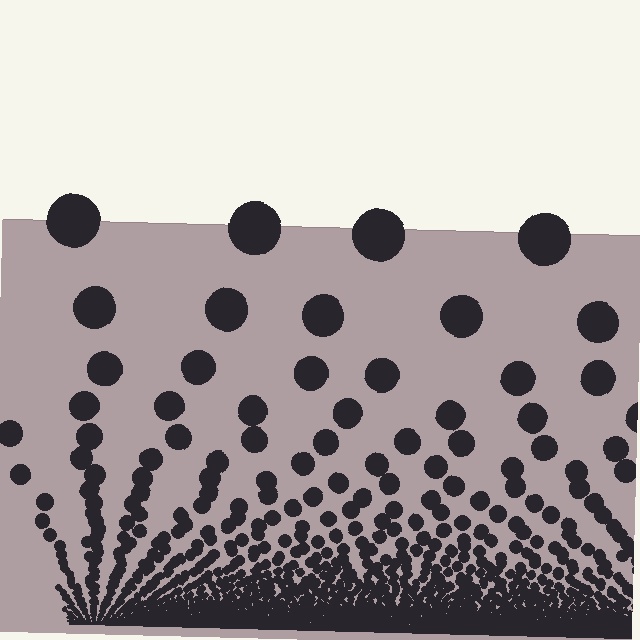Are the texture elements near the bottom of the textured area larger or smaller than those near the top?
Smaller. The gradient is inverted — elements near the bottom are smaller and denser.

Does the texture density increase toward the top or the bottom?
Density increases toward the bottom.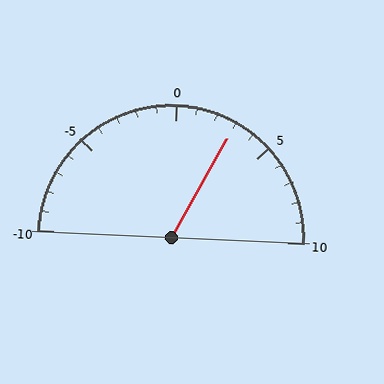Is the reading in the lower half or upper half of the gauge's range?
The reading is in the upper half of the range (-10 to 10).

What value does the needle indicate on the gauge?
The needle indicates approximately 3.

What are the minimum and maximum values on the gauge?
The gauge ranges from -10 to 10.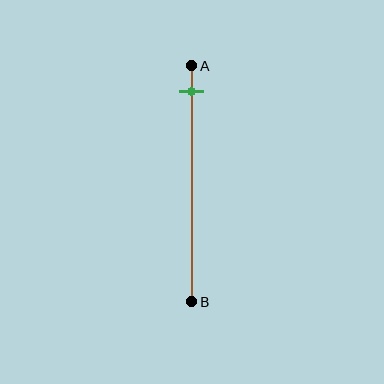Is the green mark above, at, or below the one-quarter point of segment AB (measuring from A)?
The green mark is above the one-quarter point of segment AB.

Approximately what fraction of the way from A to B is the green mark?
The green mark is approximately 10% of the way from A to B.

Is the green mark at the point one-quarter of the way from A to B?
No, the mark is at about 10% from A, not at the 25% one-quarter point.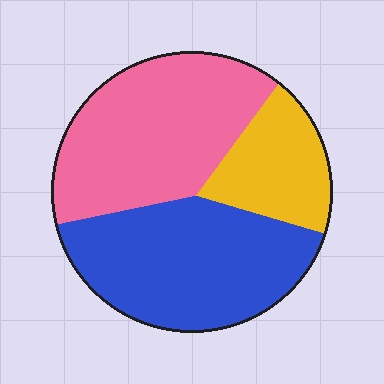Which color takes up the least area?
Yellow, at roughly 20%.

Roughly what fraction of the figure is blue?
Blue takes up between a quarter and a half of the figure.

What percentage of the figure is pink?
Pink covers 41% of the figure.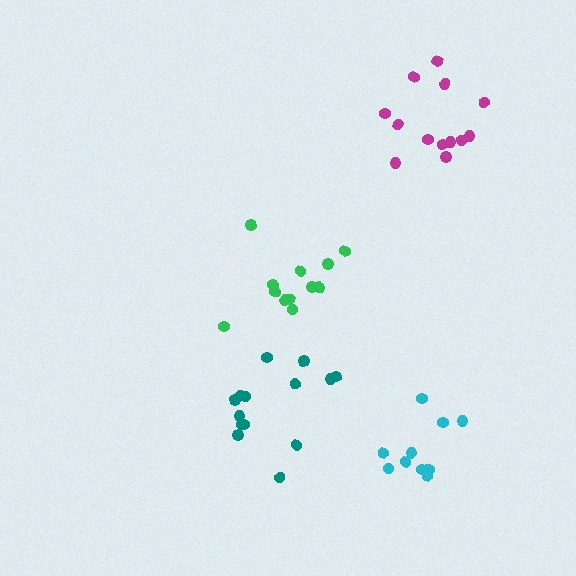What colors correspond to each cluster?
The clusters are colored: magenta, teal, green, cyan.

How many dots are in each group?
Group 1: 13 dots, Group 2: 14 dots, Group 3: 12 dots, Group 4: 10 dots (49 total).